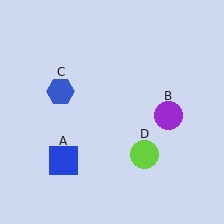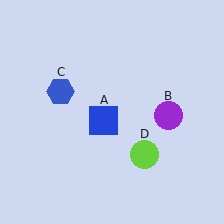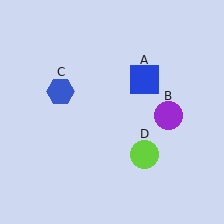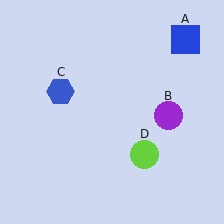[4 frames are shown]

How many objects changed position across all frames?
1 object changed position: blue square (object A).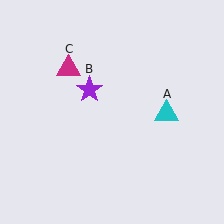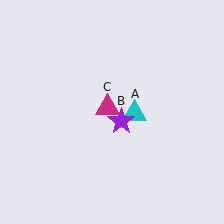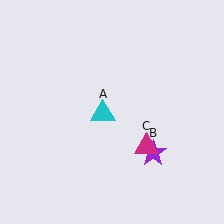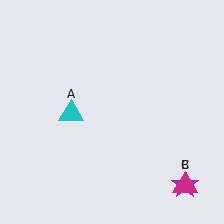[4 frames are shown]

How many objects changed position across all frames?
3 objects changed position: cyan triangle (object A), purple star (object B), magenta triangle (object C).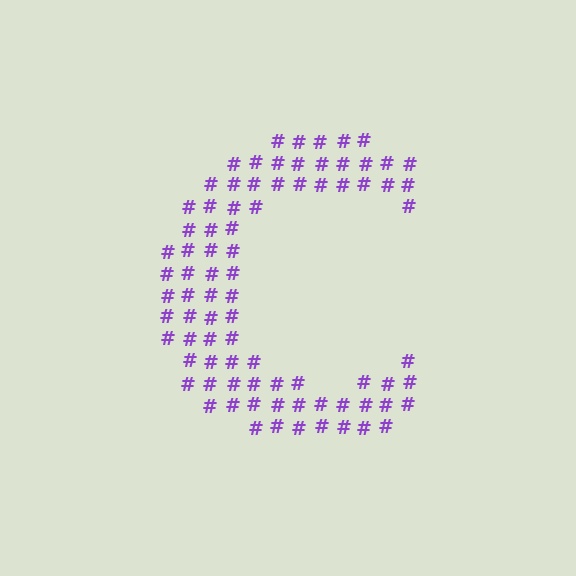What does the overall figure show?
The overall figure shows the letter C.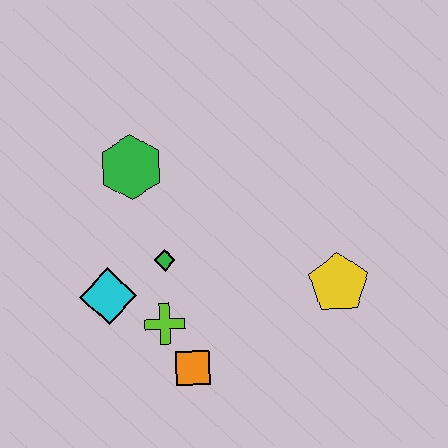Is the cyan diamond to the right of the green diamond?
No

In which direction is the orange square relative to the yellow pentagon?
The orange square is to the left of the yellow pentagon.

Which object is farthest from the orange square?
The green hexagon is farthest from the orange square.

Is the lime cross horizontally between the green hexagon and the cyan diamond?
No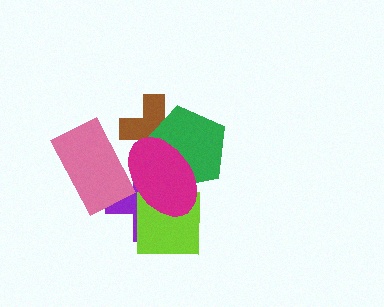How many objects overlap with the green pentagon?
3 objects overlap with the green pentagon.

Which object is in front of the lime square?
The magenta ellipse is in front of the lime square.